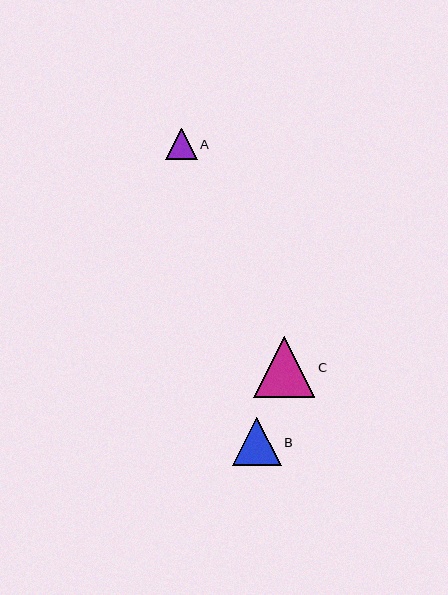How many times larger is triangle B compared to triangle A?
Triangle B is approximately 1.5 times the size of triangle A.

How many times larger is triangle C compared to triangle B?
Triangle C is approximately 1.3 times the size of triangle B.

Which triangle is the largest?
Triangle C is the largest with a size of approximately 61 pixels.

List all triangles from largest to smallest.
From largest to smallest: C, B, A.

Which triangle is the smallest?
Triangle A is the smallest with a size of approximately 32 pixels.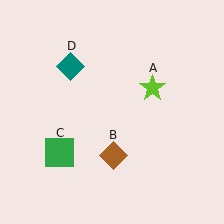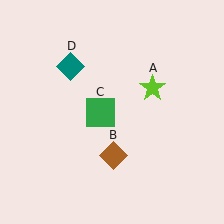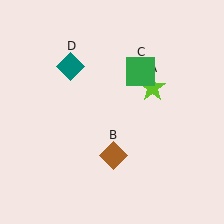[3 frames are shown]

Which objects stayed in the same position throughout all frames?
Lime star (object A) and brown diamond (object B) and teal diamond (object D) remained stationary.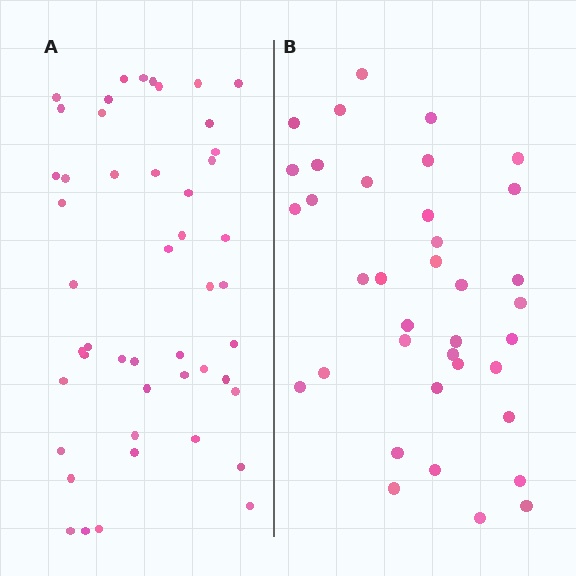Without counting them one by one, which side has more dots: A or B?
Region A (the left region) has more dots.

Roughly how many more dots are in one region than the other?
Region A has roughly 12 or so more dots than region B.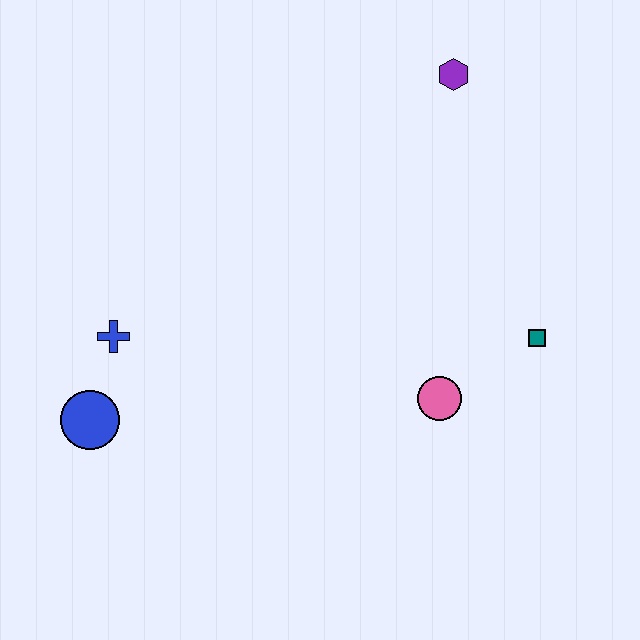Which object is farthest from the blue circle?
The purple hexagon is farthest from the blue circle.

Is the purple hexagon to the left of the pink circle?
No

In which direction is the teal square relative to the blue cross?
The teal square is to the right of the blue cross.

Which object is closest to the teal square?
The pink circle is closest to the teal square.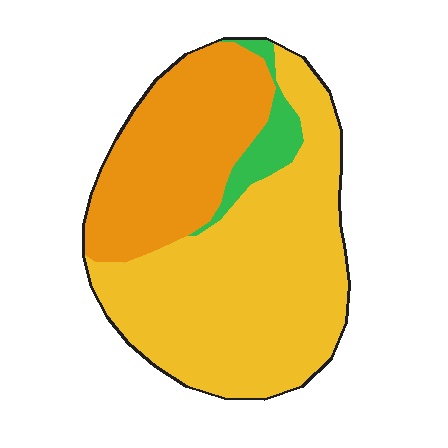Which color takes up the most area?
Yellow, at roughly 60%.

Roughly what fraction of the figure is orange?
Orange covers about 35% of the figure.